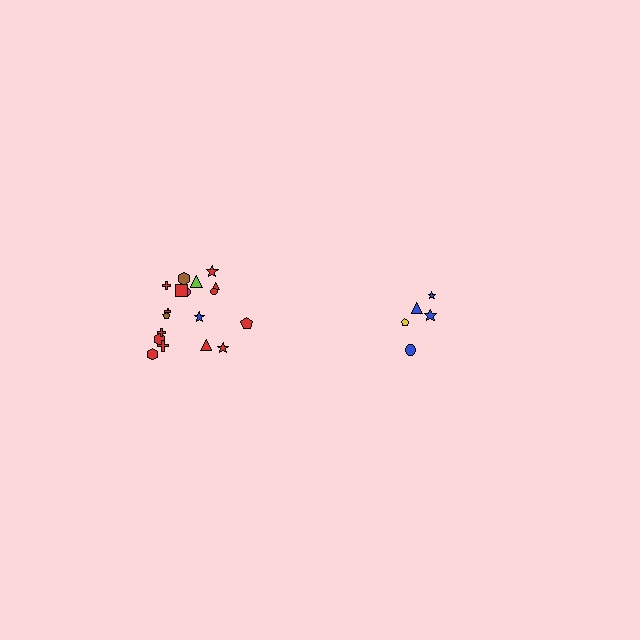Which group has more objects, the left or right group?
The left group.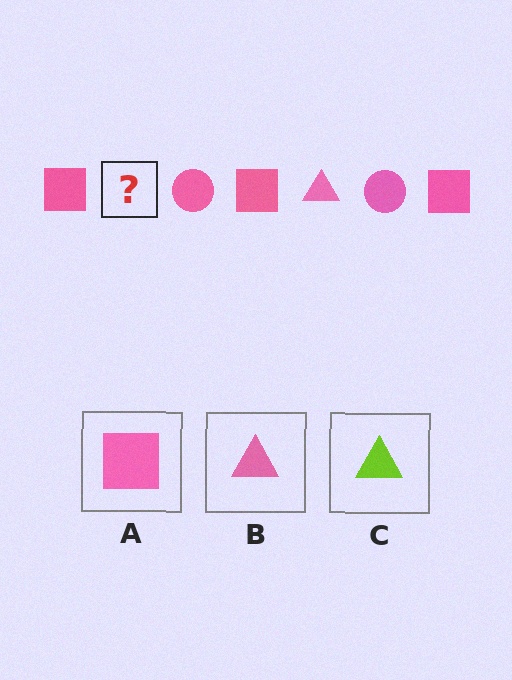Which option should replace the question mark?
Option B.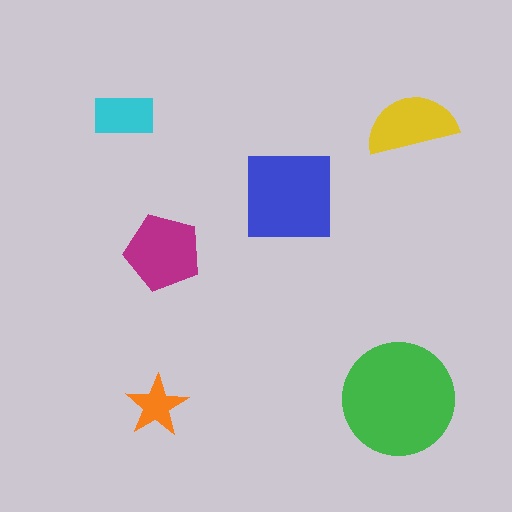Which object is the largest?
The green circle.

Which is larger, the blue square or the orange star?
The blue square.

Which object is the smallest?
The orange star.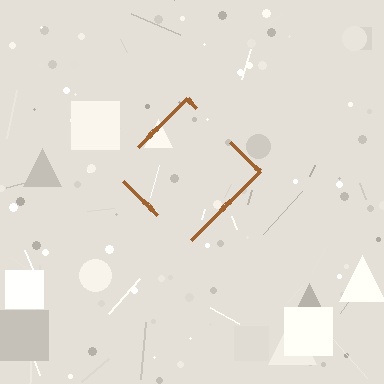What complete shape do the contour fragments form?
The contour fragments form a diamond.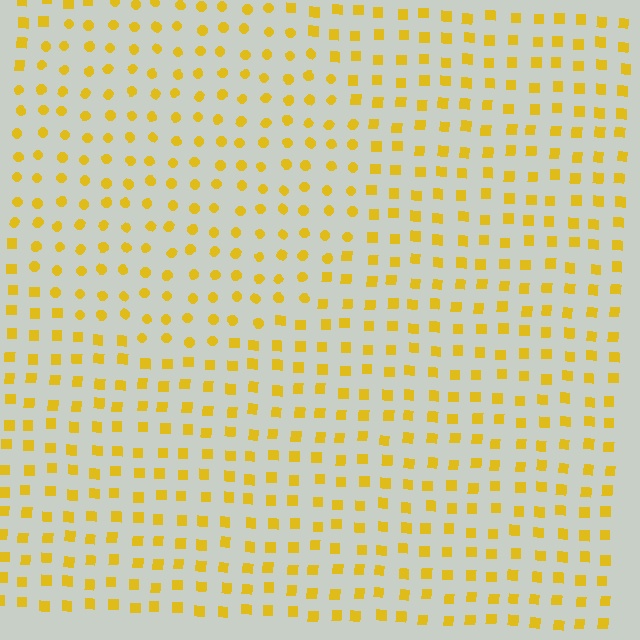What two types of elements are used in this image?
The image uses circles inside the circle region and squares outside it.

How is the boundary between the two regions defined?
The boundary is defined by a change in element shape: circles inside vs. squares outside. All elements share the same color and spacing.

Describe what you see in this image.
The image is filled with small yellow elements arranged in a uniform grid. A circle-shaped region contains circles, while the surrounding area contains squares. The boundary is defined purely by the change in element shape.